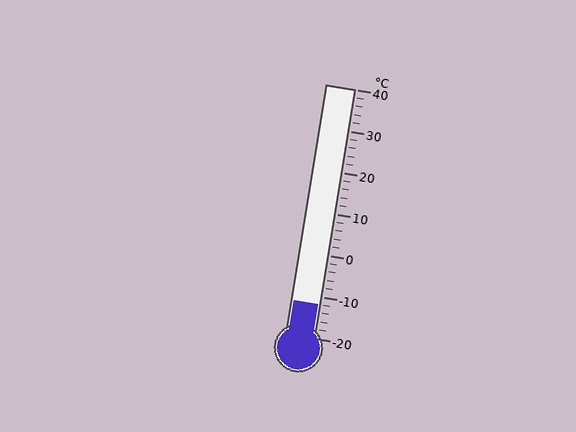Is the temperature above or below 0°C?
The temperature is below 0°C.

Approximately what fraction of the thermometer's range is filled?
The thermometer is filled to approximately 15% of its range.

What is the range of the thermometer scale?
The thermometer scale ranges from -20°C to 40°C.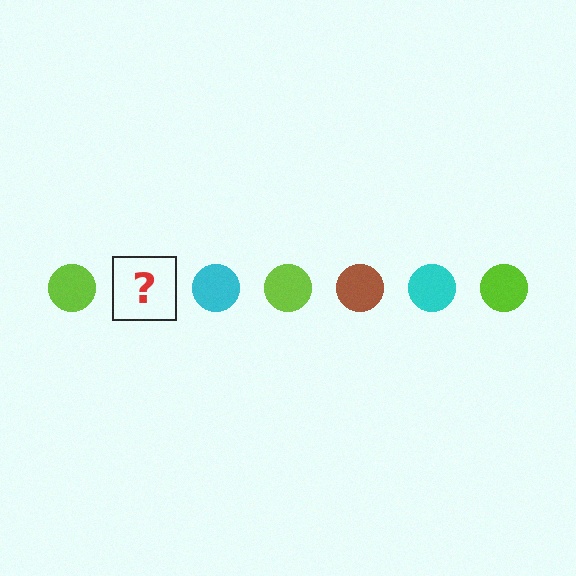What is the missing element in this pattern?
The missing element is a brown circle.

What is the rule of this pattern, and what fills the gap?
The rule is that the pattern cycles through lime, brown, cyan circles. The gap should be filled with a brown circle.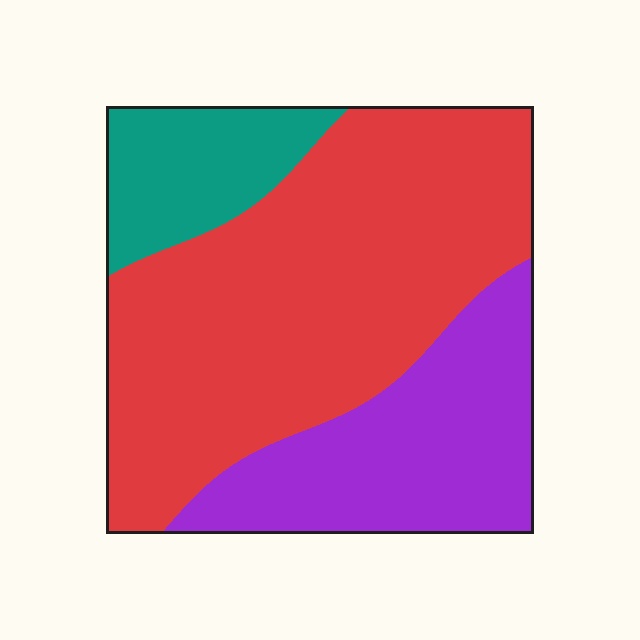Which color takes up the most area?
Red, at roughly 60%.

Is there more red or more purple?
Red.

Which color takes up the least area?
Teal, at roughly 15%.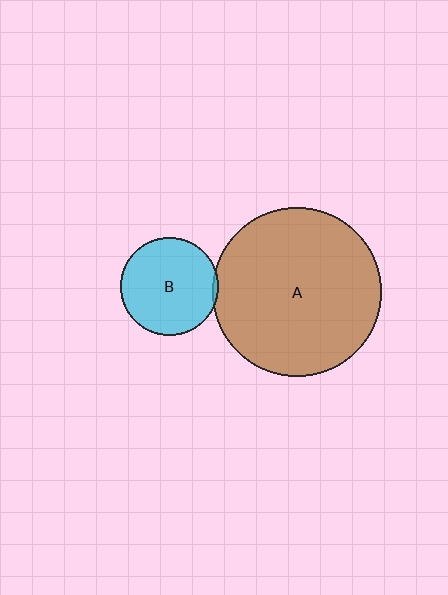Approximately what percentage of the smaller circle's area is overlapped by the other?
Approximately 5%.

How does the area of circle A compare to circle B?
Approximately 2.9 times.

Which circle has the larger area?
Circle A (brown).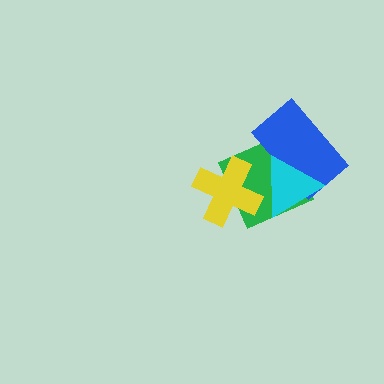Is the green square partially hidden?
Yes, it is partially covered by another shape.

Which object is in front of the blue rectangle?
The cyan triangle is in front of the blue rectangle.